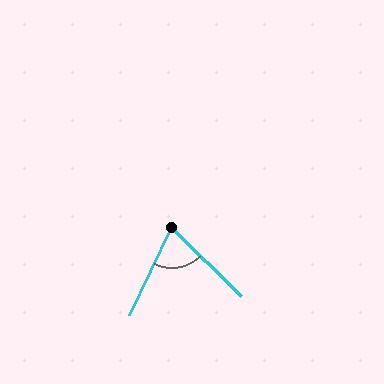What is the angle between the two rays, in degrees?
Approximately 71 degrees.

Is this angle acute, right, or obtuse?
It is acute.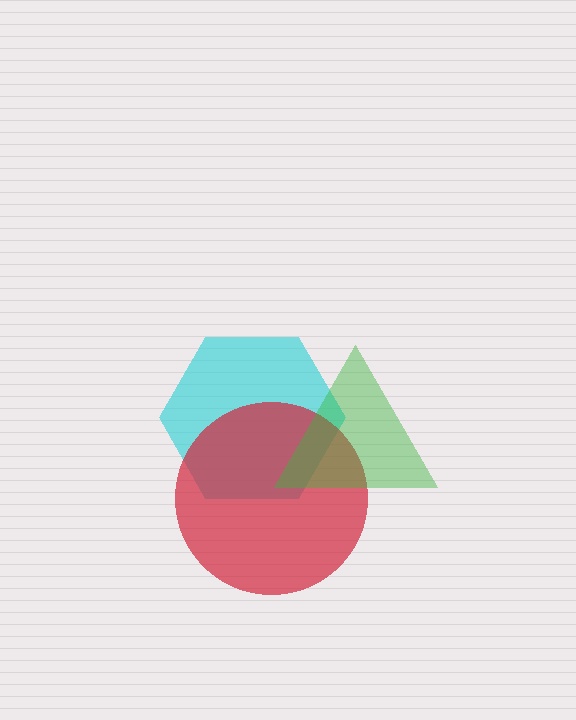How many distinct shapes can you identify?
There are 3 distinct shapes: a cyan hexagon, a red circle, a green triangle.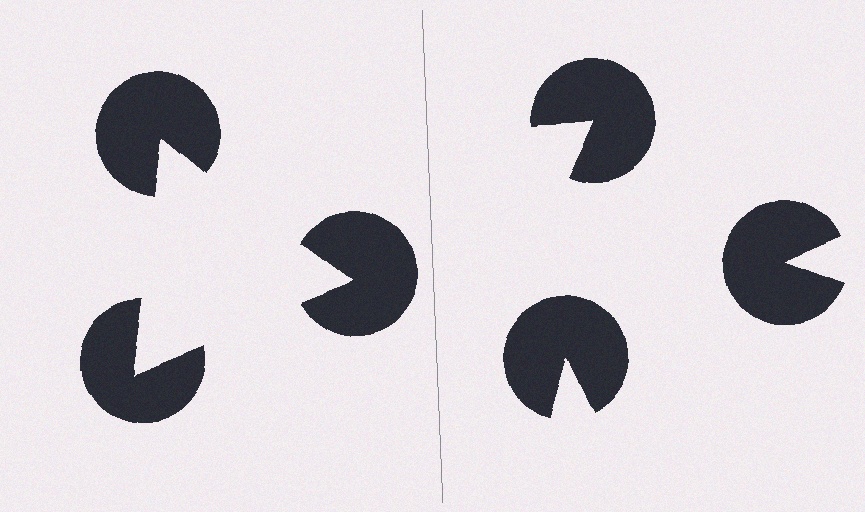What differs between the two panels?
The pac-man discs are positioned identically on both sides; only the wedge orientations differ. On the left they align to a triangle; on the right they are misaligned.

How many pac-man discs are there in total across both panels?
6 — 3 on each side.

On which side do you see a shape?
An illusory triangle appears on the left side. On the right side the wedge cuts are rotated, so no coherent shape forms.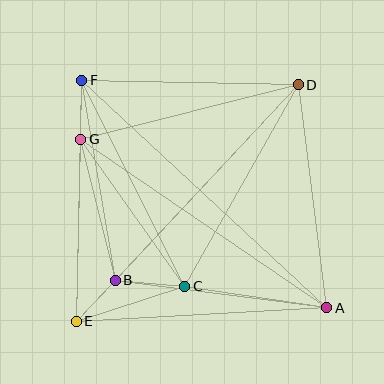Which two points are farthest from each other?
Points A and F are farthest from each other.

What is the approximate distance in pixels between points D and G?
The distance between D and G is approximately 224 pixels.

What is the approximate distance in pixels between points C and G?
The distance between C and G is approximately 180 pixels.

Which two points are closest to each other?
Points B and E are closest to each other.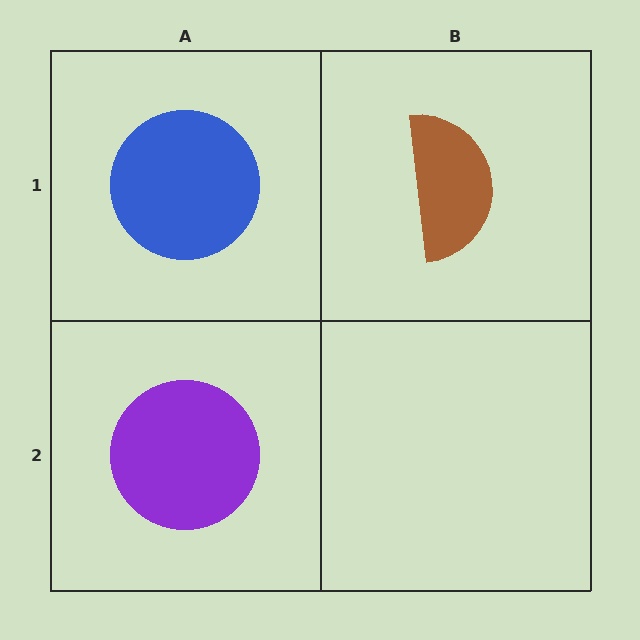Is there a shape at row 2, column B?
No, that cell is empty.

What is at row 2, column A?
A purple circle.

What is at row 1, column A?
A blue circle.